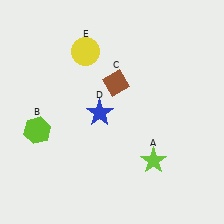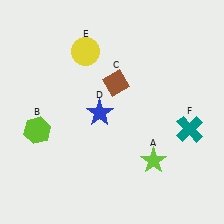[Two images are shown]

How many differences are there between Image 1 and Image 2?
There is 1 difference between the two images.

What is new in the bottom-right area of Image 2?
A teal cross (F) was added in the bottom-right area of Image 2.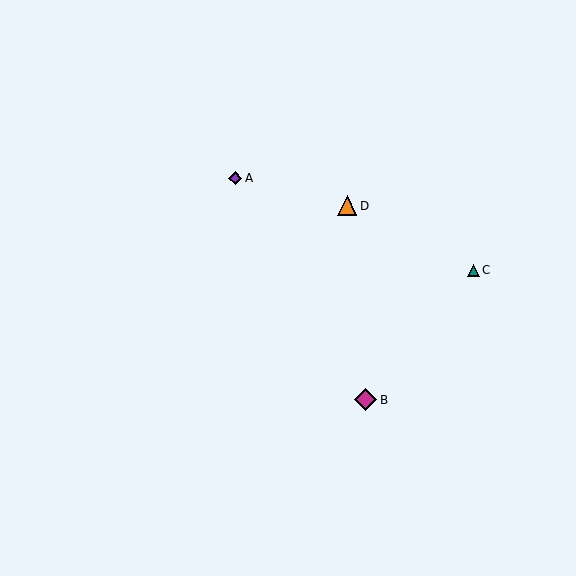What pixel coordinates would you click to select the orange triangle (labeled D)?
Click at (347, 206) to select the orange triangle D.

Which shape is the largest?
The magenta diamond (labeled B) is the largest.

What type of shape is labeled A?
Shape A is a purple diamond.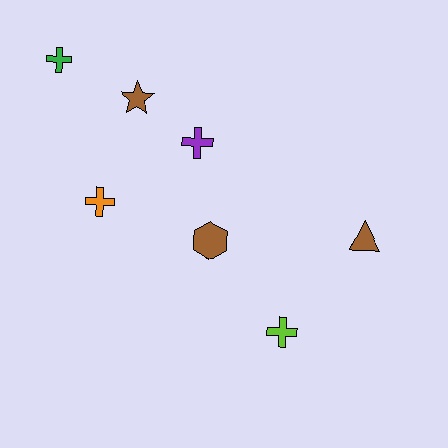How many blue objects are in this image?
There are no blue objects.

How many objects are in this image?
There are 7 objects.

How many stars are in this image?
There is 1 star.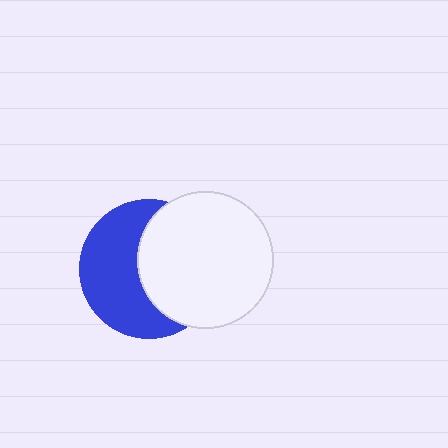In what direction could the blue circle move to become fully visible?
The blue circle could move left. That would shift it out from behind the white circle entirely.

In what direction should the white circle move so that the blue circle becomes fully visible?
The white circle should move right. That is the shortest direction to clear the overlap and leave the blue circle fully visible.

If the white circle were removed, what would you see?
You would see the complete blue circle.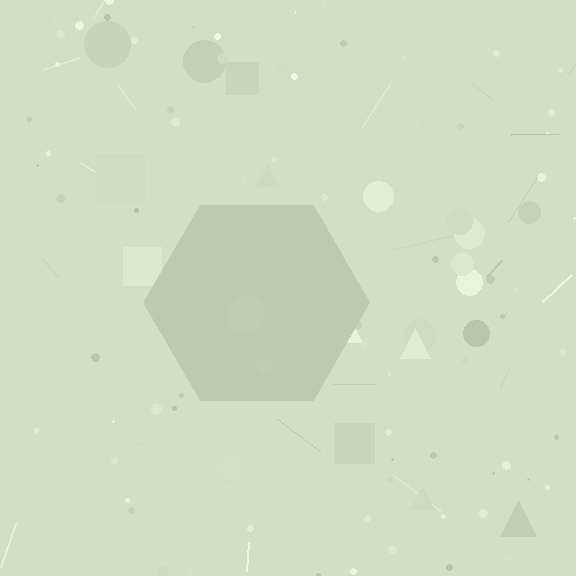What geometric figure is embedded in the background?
A hexagon is embedded in the background.